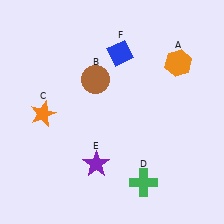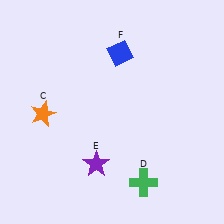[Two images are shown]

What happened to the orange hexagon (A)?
The orange hexagon (A) was removed in Image 2. It was in the top-right area of Image 1.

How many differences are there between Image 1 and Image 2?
There are 2 differences between the two images.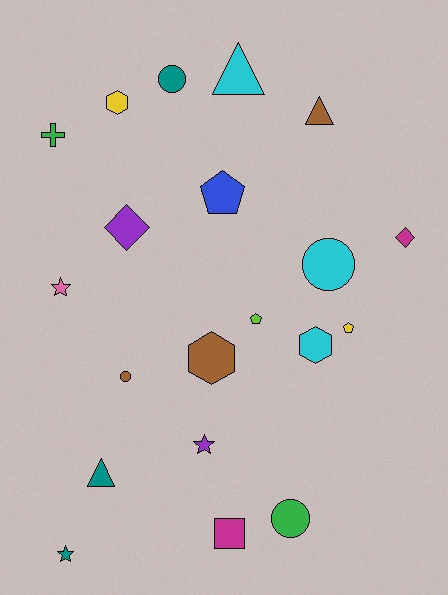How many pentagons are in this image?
There are 3 pentagons.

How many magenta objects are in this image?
There are 2 magenta objects.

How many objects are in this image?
There are 20 objects.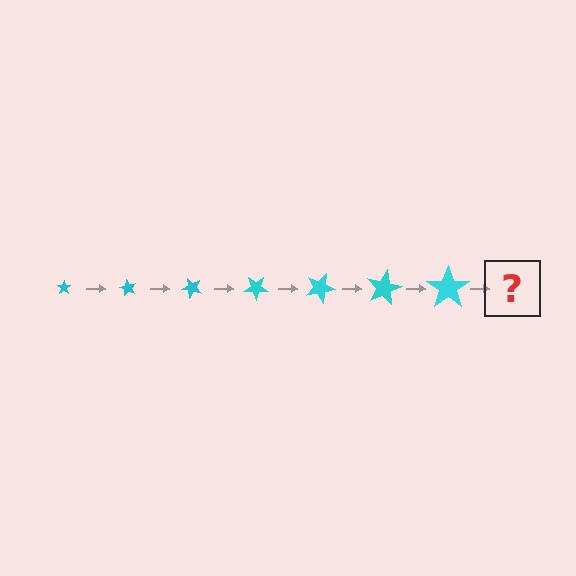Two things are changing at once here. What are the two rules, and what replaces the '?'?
The two rules are that the star grows larger each step and it rotates 60 degrees each step. The '?' should be a star, larger than the previous one and rotated 420 degrees from the start.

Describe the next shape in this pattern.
It should be a star, larger than the previous one and rotated 420 degrees from the start.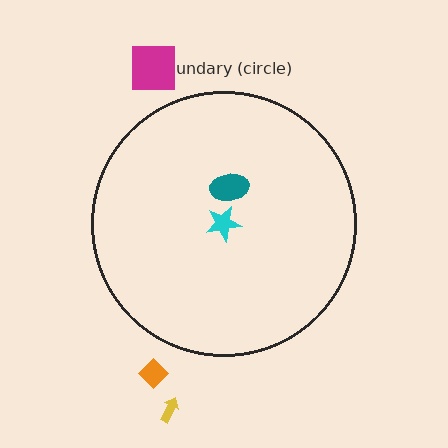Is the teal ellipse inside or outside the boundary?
Inside.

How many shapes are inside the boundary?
2 inside, 3 outside.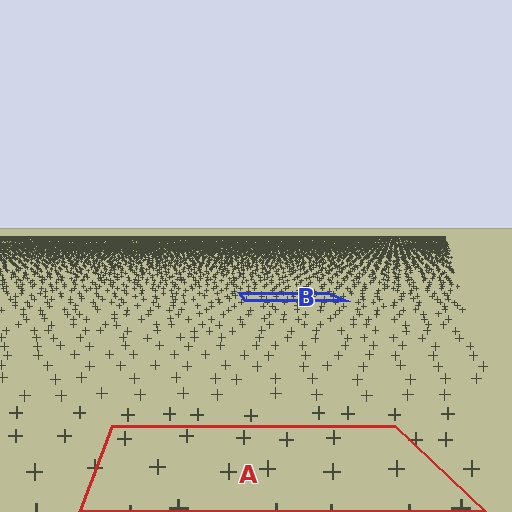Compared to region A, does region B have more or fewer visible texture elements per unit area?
Region B has more texture elements per unit area — they are packed more densely because it is farther away.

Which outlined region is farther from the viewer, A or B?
Region B is farther from the viewer — the texture elements inside it appear smaller and more densely packed.